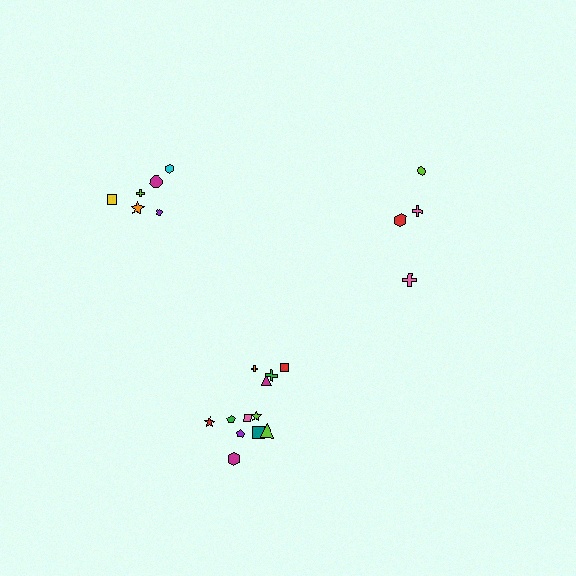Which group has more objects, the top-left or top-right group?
The top-left group.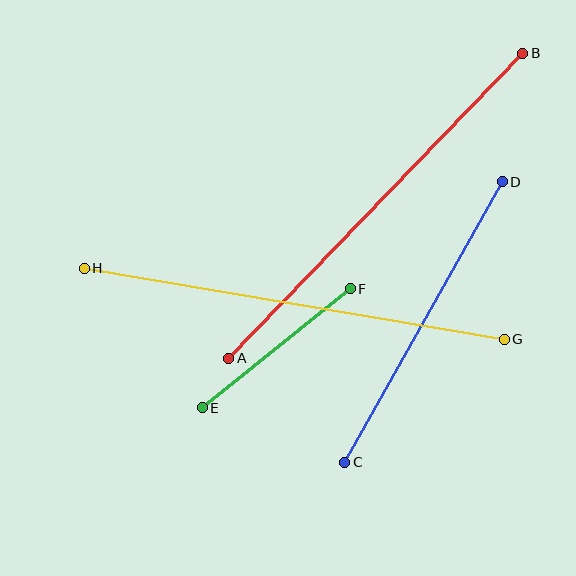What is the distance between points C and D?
The distance is approximately 322 pixels.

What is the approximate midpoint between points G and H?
The midpoint is at approximately (294, 304) pixels.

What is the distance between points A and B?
The distance is approximately 424 pixels.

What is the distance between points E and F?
The distance is approximately 190 pixels.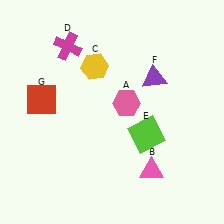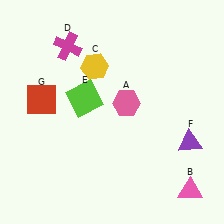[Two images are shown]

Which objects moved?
The objects that moved are: the pink triangle (B), the lime square (E), the purple triangle (F).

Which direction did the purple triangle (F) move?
The purple triangle (F) moved down.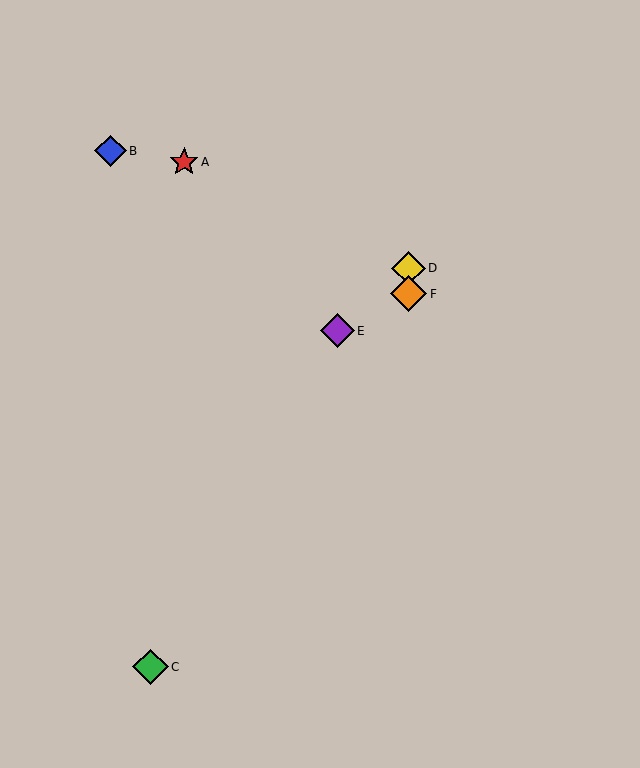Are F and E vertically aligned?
No, F is at x≈409 and E is at x≈337.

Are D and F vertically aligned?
Yes, both are at x≈409.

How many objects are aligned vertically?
2 objects (D, F) are aligned vertically.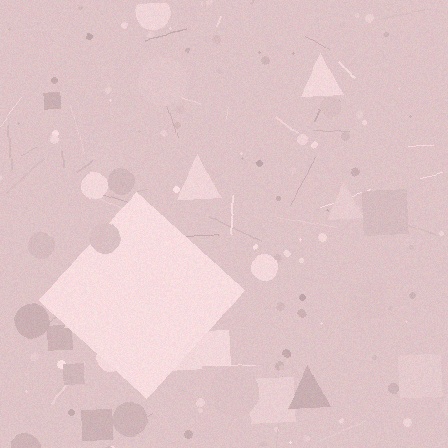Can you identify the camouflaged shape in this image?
The camouflaged shape is a diamond.